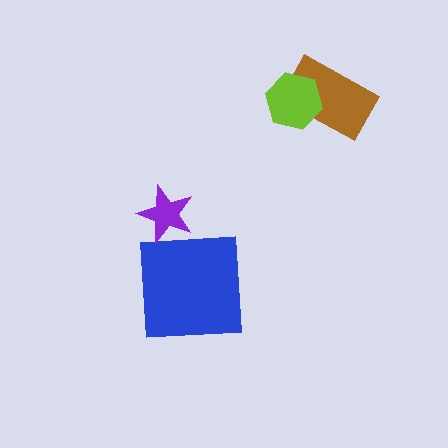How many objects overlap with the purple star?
0 objects overlap with the purple star.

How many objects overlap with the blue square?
0 objects overlap with the blue square.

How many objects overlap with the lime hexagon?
1 object overlaps with the lime hexagon.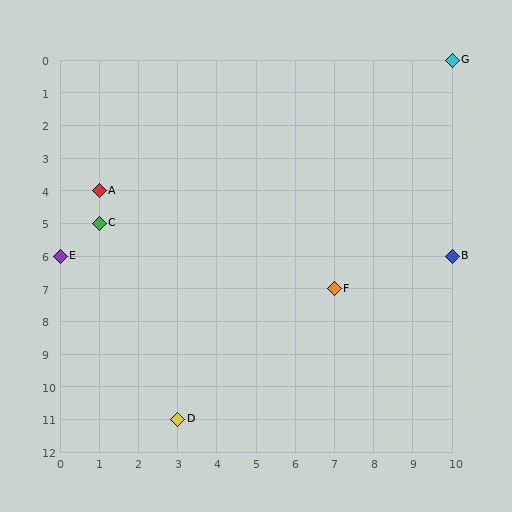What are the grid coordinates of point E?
Point E is at grid coordinates (0, 6).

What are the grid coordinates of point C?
Point C is at grid coordinates (1, 5).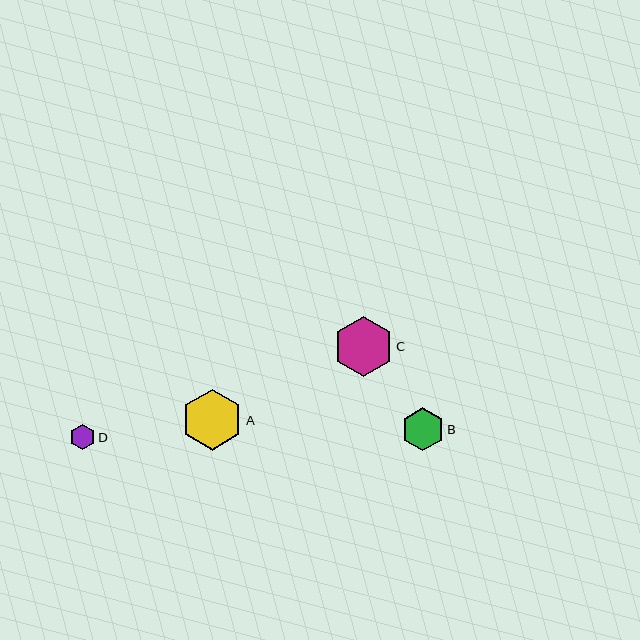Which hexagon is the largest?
Hexagon A is the largest with a size of approximately 61 pixels.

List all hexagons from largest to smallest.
From largest to smallest: A, C, B, D.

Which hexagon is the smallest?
Hexagon D is the smallest with a size of approximately 26 pixels.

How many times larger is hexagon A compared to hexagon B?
Hexagon A is approximately 1.4 times the size of hexagon B.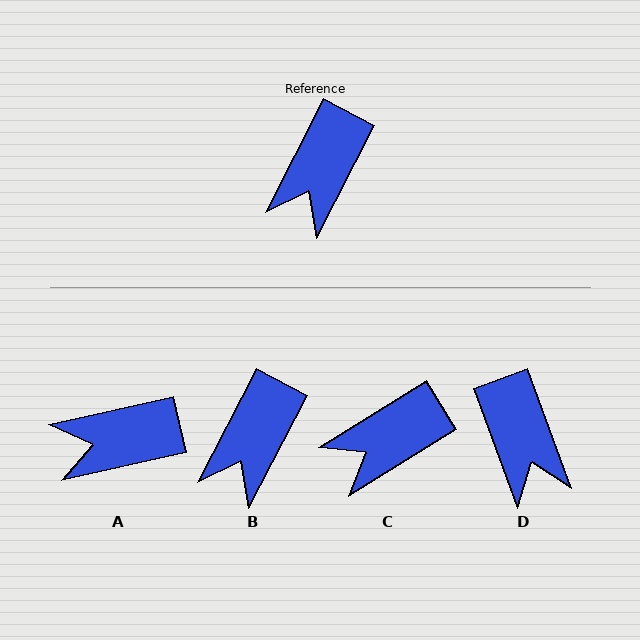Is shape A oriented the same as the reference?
No, it is off by about 50 degrees.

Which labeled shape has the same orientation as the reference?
B.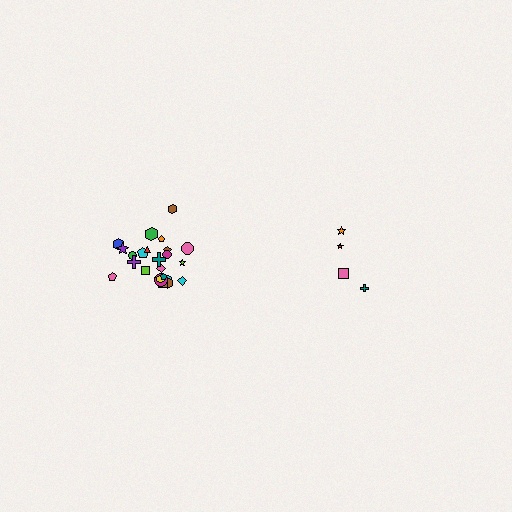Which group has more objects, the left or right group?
The left group.